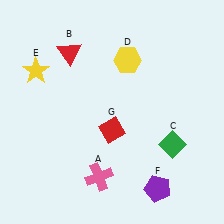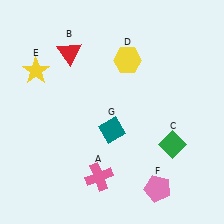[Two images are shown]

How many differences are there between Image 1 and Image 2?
There are 2 differences between the two images.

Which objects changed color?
F changed from purple to pink. G changed from red to teal.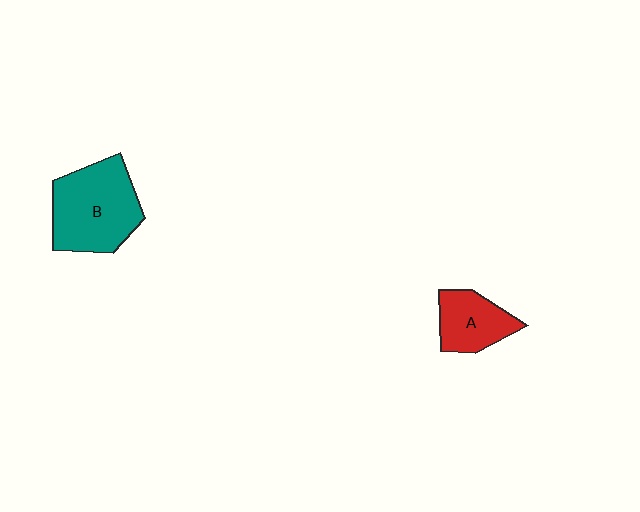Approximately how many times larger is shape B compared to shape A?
Approximately 1.8 times.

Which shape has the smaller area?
Shape A (red).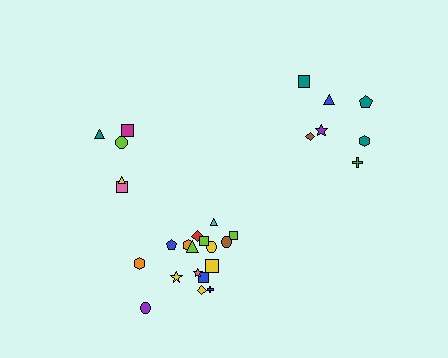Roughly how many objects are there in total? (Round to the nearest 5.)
Roughly 30 objects in total.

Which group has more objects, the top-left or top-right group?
The top-right group.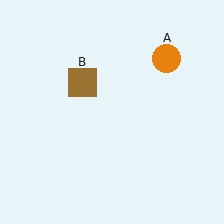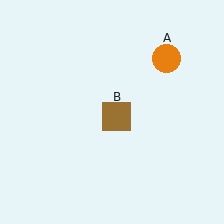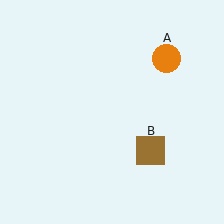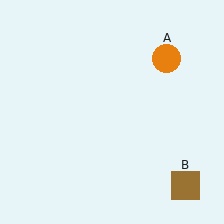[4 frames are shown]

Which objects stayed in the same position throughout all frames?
Orange circle (object A) remained stationary.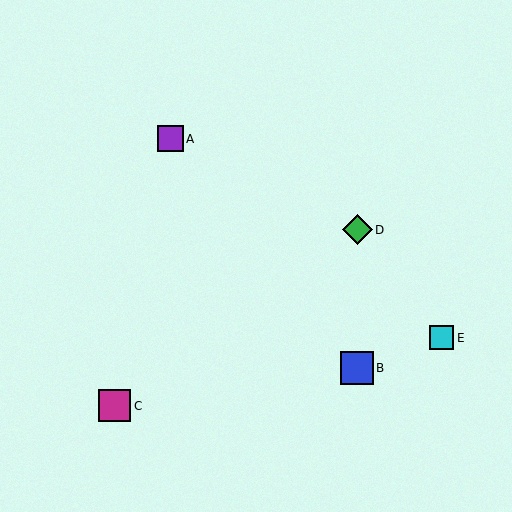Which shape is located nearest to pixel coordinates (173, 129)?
The purple square (labeled A) at (170, 139) is nearest to that location.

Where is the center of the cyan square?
The center of the cyan square is at (442, 338).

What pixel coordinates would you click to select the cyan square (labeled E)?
Click at (442, 338) to select the cyan square E.